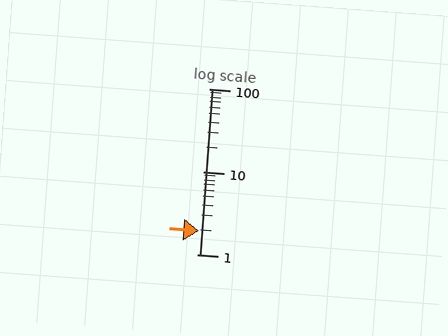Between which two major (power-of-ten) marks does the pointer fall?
The pointer is between 1 and 10.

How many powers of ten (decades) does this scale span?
The scale spans 2 decades, from 1 to 100.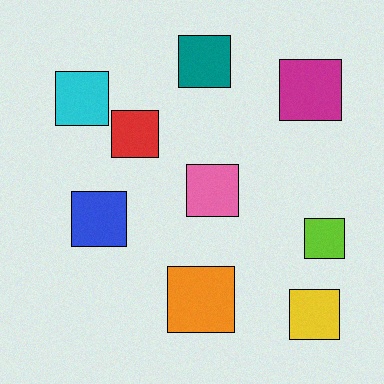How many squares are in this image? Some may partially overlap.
There are 9 squares.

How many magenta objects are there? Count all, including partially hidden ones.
There is 1 magenta object.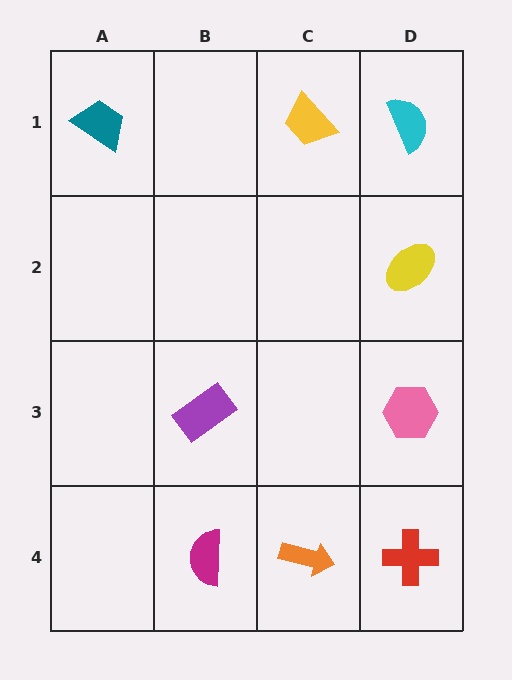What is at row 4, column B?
A magenta semicircle.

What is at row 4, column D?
A red cross.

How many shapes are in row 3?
2 shapes.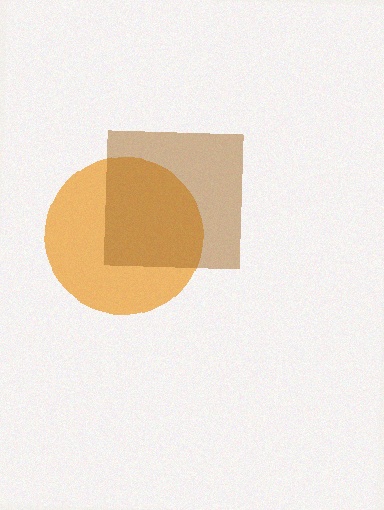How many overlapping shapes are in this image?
There are 2 overlapping shapes in the image.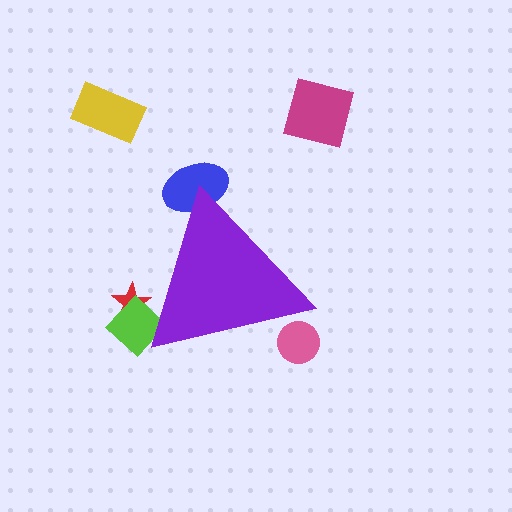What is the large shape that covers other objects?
A purple triangle.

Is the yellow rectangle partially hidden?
No, the yellow rectangle is fully visible.